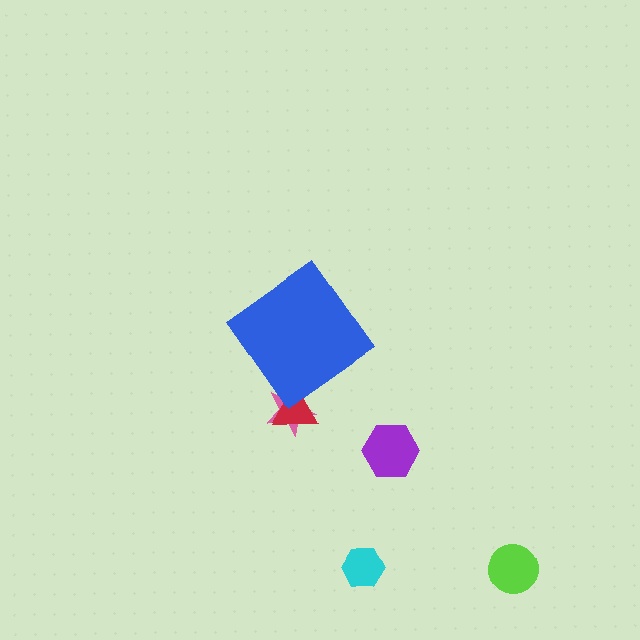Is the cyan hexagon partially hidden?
No, the cyan hexagon is fully visible.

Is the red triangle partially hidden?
Yes, the red triangle is partially hidden behind the blue diamond.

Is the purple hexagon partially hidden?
No, the purple hexagon is fully visible.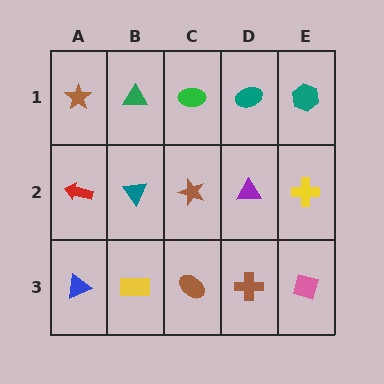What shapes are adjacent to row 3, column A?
A red arrow (row 2, column A), a yellow rectangle (row 3, column B).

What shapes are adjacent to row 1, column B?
A teal triangle (row 2, column B), a brown star (row 1, column A), a green ellipse (row 1, column C).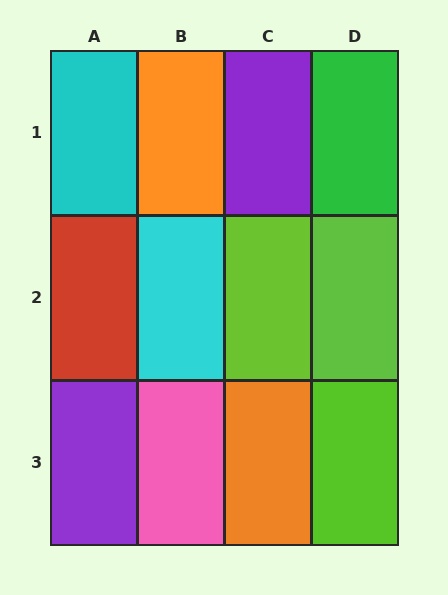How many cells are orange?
2 cells are orange.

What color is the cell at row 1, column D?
Green.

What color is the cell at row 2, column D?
Lime.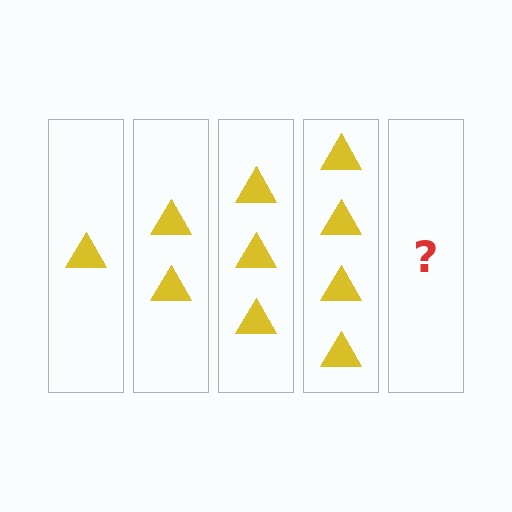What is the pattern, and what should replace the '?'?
The pattern is that each step adds one more triangle. The '?' should be 5 triangles.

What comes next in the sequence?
The next element should be 5 triangles.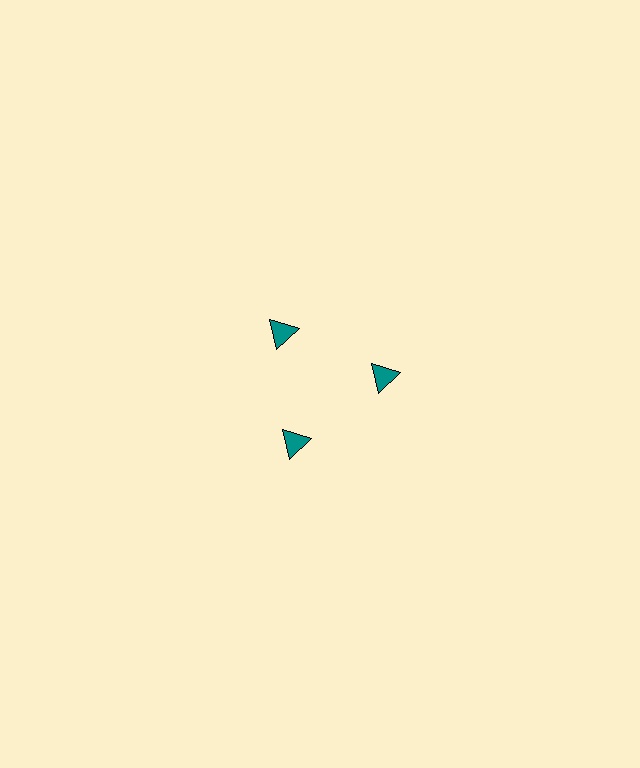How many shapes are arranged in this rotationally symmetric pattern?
There are 3 shapes, arranged in 3 groups of 1.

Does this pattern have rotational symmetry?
Yes, this pattern has 3-fold rotational symmetry. It looks the same after rotating 120 degrees around the center.